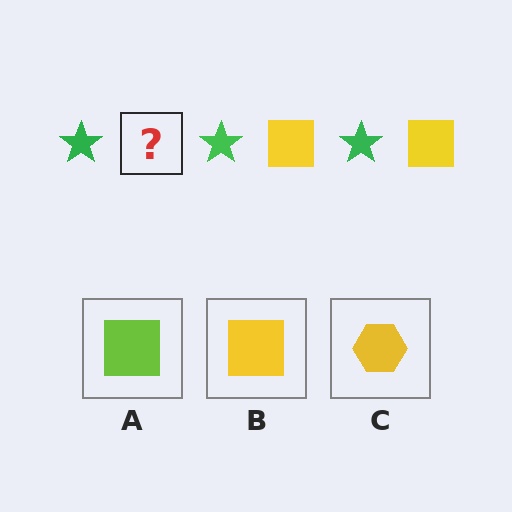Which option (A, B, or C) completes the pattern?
B.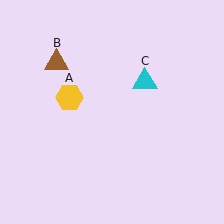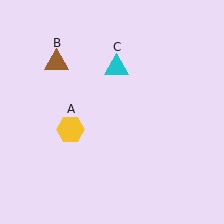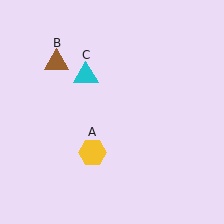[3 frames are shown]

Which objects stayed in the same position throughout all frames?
Brown triangle (object B) remained stationary.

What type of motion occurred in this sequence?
The yellow hexagon (object A), cyan triangle (object C) rotated counterclockwise around the center of the scene.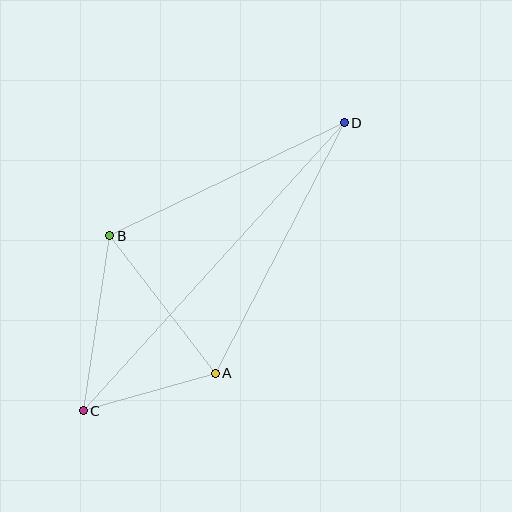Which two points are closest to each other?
Points A and C are closest to each other.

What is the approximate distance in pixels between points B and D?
The distance between B and D is approximately 260 pixels.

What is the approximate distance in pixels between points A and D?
The distance between A and D is approximately 282 pixels.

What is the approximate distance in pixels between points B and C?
The distance between B and C is approximately 177 pixels.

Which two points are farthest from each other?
Points C and D are farthest from each other.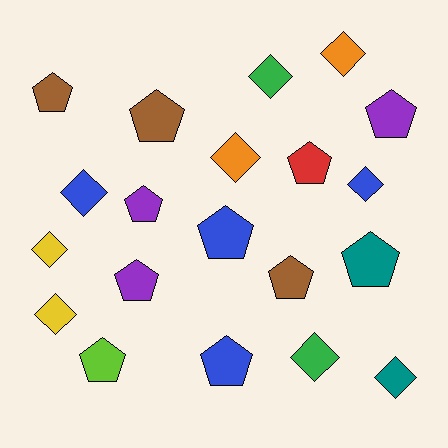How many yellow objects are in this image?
There are 2 yellow objects.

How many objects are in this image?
There are 20 objects.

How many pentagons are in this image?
There are 11 pentagons.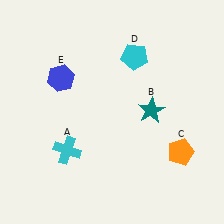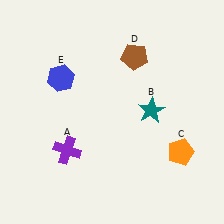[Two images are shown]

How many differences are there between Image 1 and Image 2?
There are 2 differences between the two images.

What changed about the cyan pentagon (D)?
In Image 1, D is cyan. In Image 2, it changed to brown.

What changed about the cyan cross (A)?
In Image 1, A is cyan. In Image 2, it changed to purple.